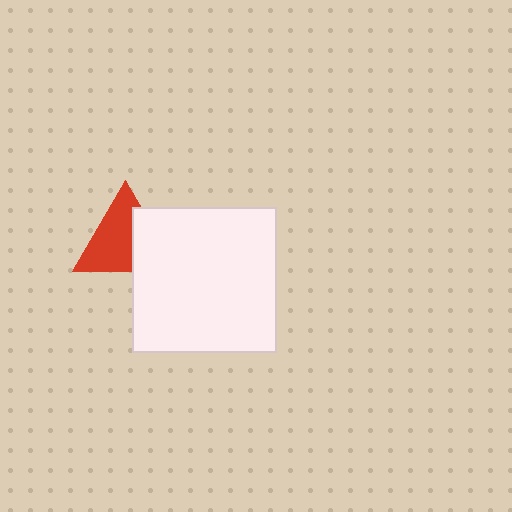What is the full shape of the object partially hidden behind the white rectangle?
The partially hidden object is a red triangle.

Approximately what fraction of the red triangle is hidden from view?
Roughly 38% of the red triangle is hidden behind the white rectangle.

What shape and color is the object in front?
The object in front is a white rectangle.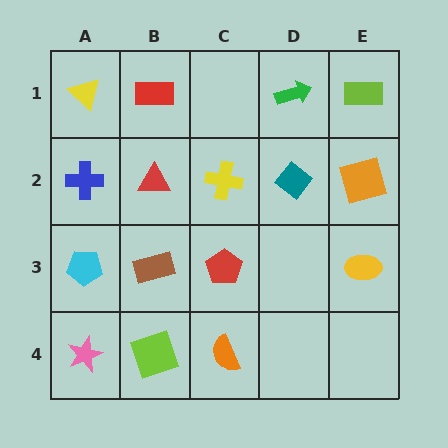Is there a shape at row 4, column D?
No, that cell is empty.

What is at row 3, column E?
A yellow ellipse.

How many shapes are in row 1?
4 shapes.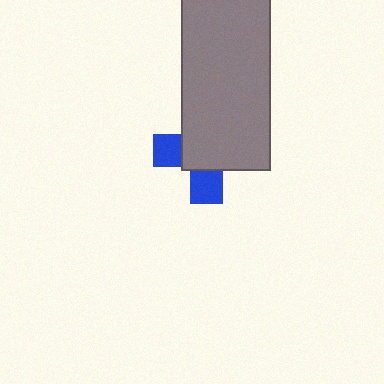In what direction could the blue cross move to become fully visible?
The blue cross could move toward the lower-left. That would shift it out from behind the gray rectangle entirely.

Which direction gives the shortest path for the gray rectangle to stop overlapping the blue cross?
Moving toward the upper-right gives the shortest separation.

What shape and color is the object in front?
The object in front is a gray rectangle.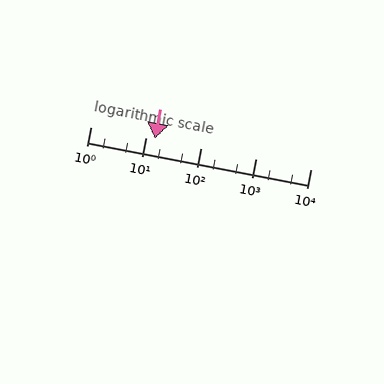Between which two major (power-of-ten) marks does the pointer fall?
The pointer is between 10 and 100.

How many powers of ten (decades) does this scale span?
The scale spans 4 decades, from 1 to 10000.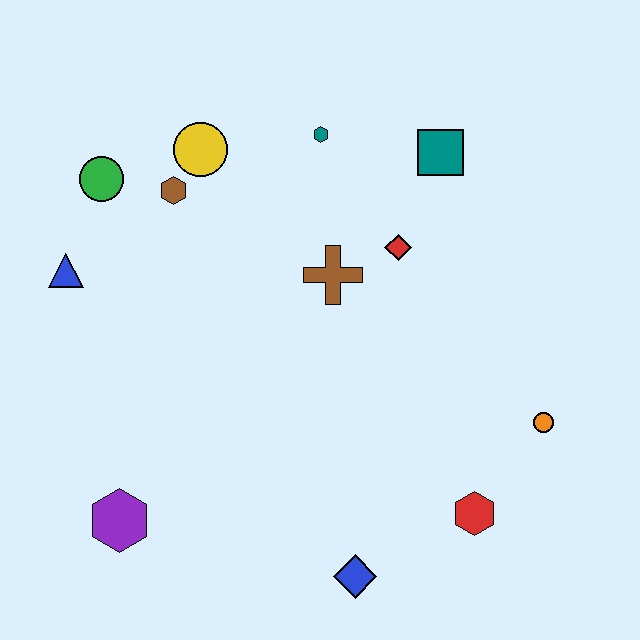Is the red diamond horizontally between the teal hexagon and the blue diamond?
No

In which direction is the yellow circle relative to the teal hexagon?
The yellow circle is to the left of the teal hexagon.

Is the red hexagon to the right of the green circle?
Yes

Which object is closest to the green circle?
The brown hexagon is closest to the green circle.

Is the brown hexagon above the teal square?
No